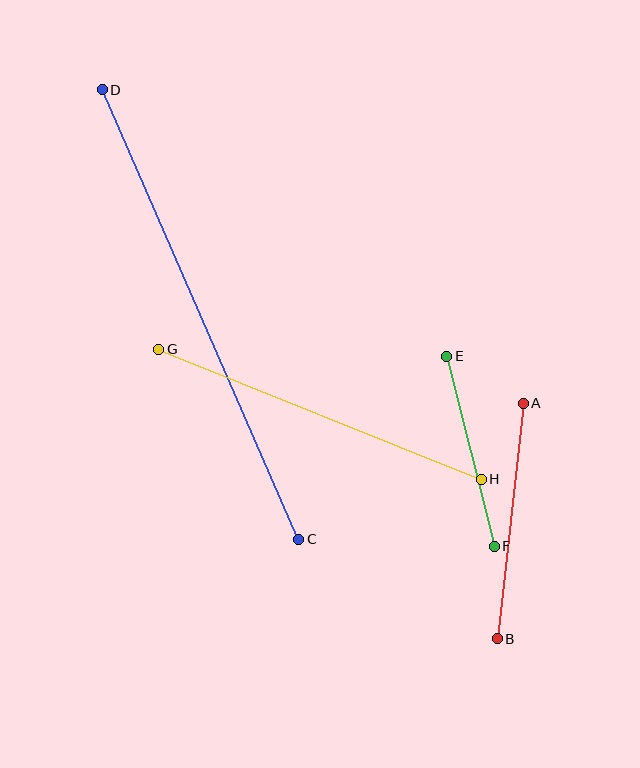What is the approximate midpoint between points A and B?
The midpoint is at approximately (510, 521) pixels.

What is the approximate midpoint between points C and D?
The midpoint is at approximately (201, 315) pixels.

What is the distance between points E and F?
The distance is approximately 196 pixels.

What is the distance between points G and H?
The distance is approximately 348 pixels.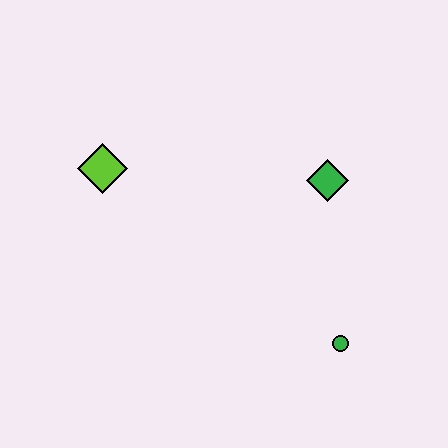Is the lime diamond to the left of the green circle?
Yes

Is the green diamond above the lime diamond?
No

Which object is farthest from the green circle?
The lime diamond is farthest from the green circle.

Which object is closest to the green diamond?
The green circle is closest to the green diamond.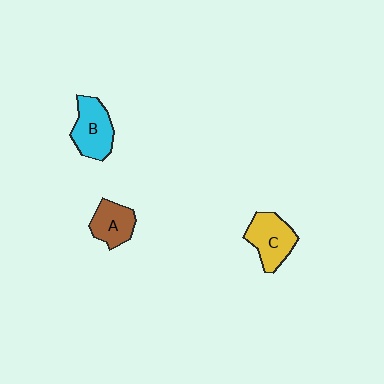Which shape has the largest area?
Shape B (cyan).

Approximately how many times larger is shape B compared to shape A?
Approximately 1.3 times.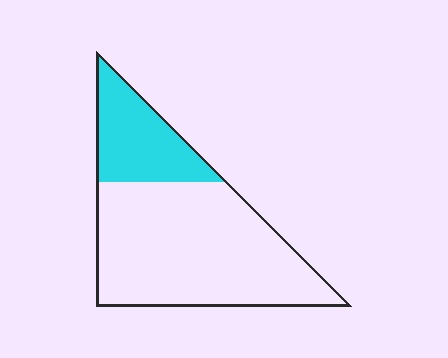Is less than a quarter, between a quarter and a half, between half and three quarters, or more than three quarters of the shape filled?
Between a quarter and a half.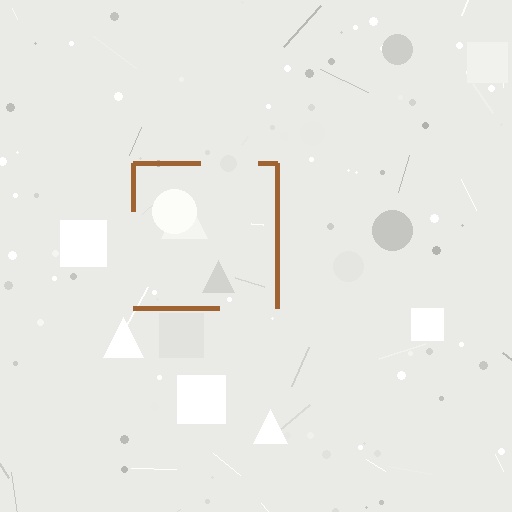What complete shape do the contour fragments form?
The contour fragments form a square.